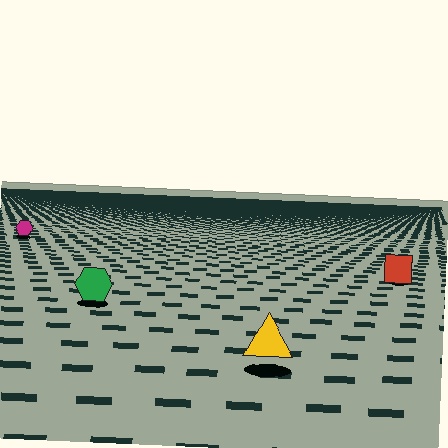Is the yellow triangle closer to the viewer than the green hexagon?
Yes. The yellow triangle is closer — you can tell from the texture gradient: the ground texture is coarser near it.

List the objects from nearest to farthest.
From nearest to farthest: the yellow triangle, the green hexagon, the red square, the magenta hexagon.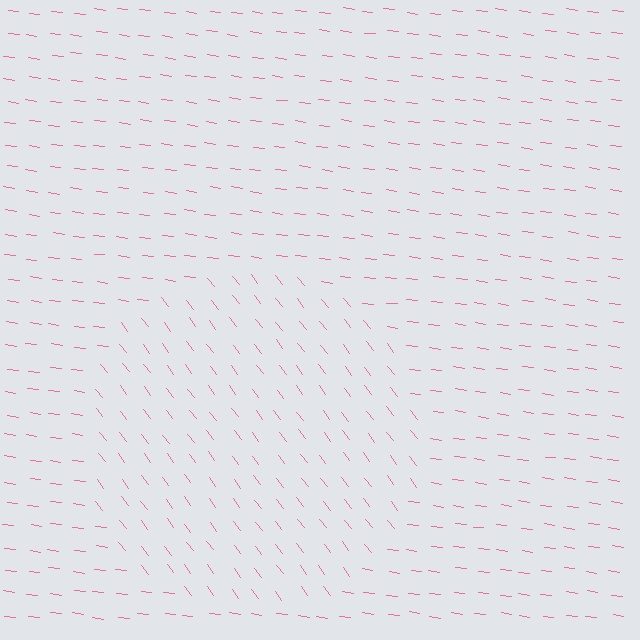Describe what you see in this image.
The image is filled with small pink line segments. A circle region in the image has lines oriented differently from the surrounding lines, creating a visible texture boundary.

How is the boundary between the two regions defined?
The boundary is defined purely by a change in line orientation (approximately 45 degrees difference). All lines are the same color and thickness.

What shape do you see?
I see a circle.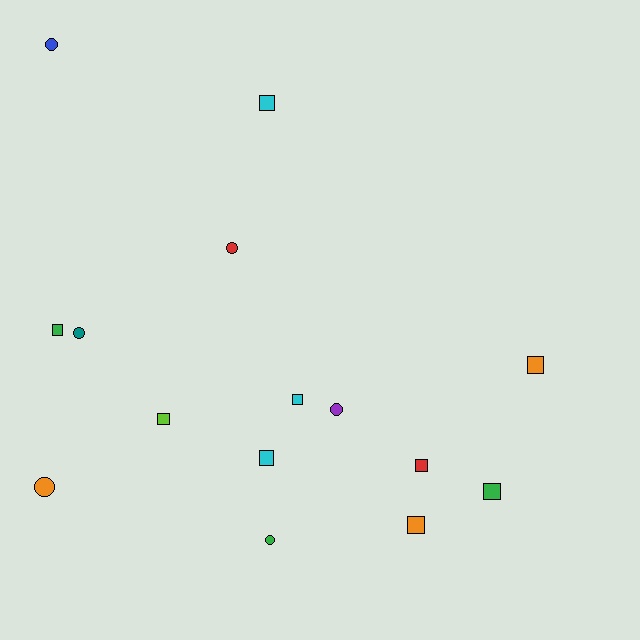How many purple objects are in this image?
There is 1 purple object.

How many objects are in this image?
There are 15 objects.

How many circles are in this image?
There are 6 circles.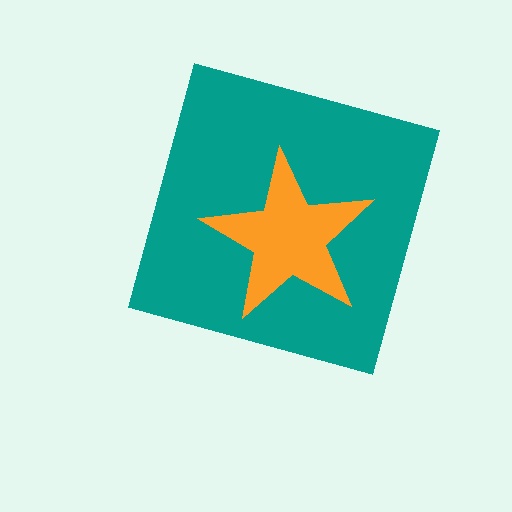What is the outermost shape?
The teal diamond.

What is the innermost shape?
The orange star.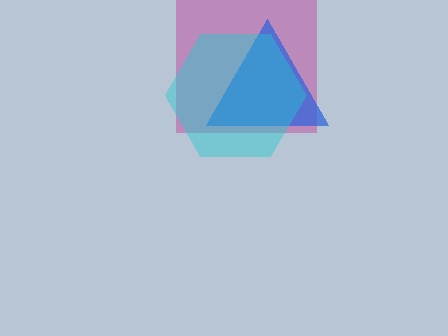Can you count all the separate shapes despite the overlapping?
Yes, there are 3 separate shapes.